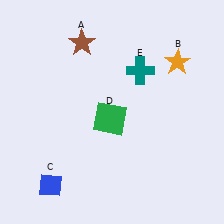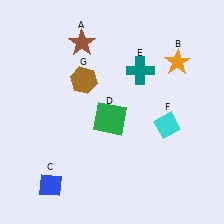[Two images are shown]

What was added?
A cyan diamond (F), a brown hexagon (G) were added in Image 2.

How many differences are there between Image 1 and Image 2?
There are 2 differences between the two images.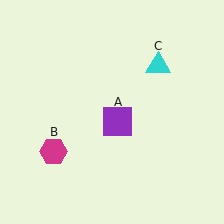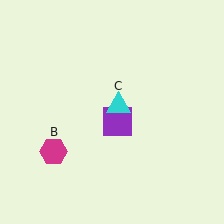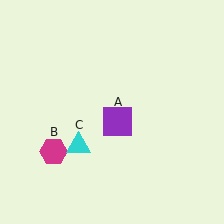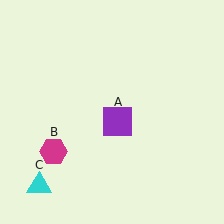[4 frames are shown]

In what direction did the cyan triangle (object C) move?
The cyan triangle (object C) moved down and to the left.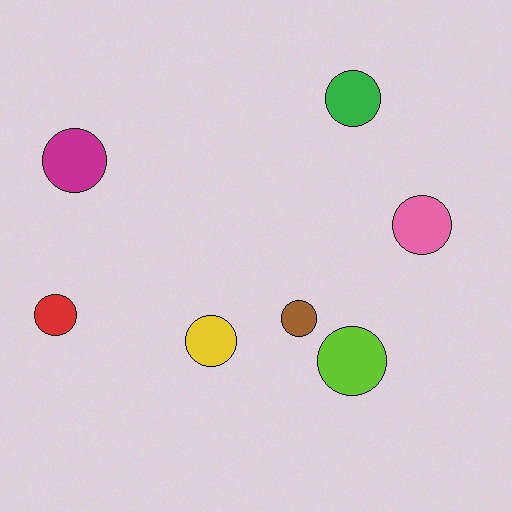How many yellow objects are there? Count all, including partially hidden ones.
There is 1 yellow object.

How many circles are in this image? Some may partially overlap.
There are 7 circles.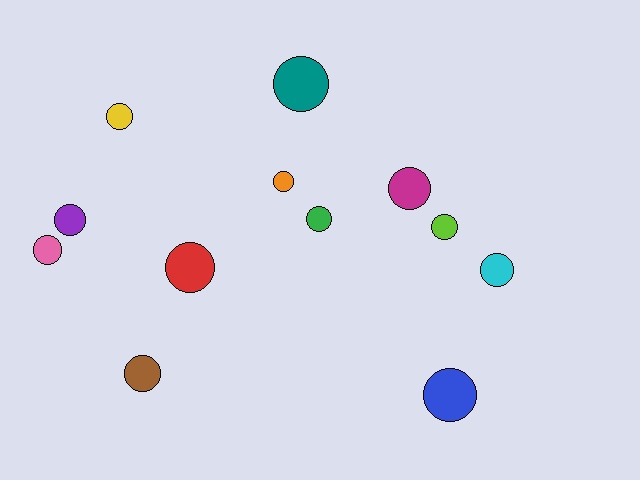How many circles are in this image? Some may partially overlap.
There are 12 circles.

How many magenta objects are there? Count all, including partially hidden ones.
There is 1 magenta object.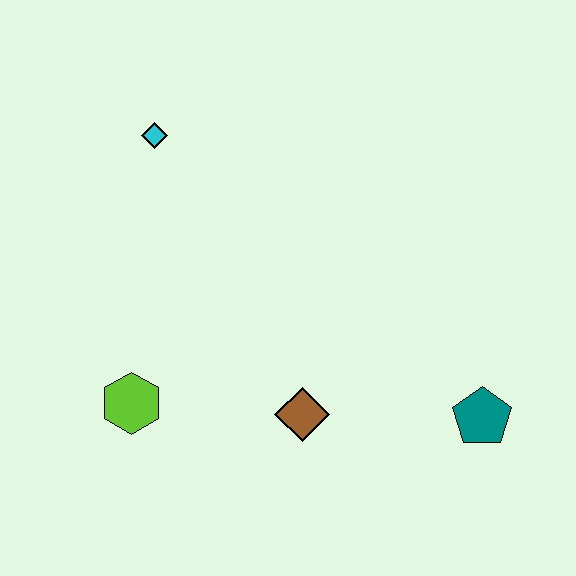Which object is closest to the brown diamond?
The lime hexagon is closest to the brown diamond.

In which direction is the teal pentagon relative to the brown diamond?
The teal pentagon is to the right of the brown diamond.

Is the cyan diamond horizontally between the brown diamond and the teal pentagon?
No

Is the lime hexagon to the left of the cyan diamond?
Yes